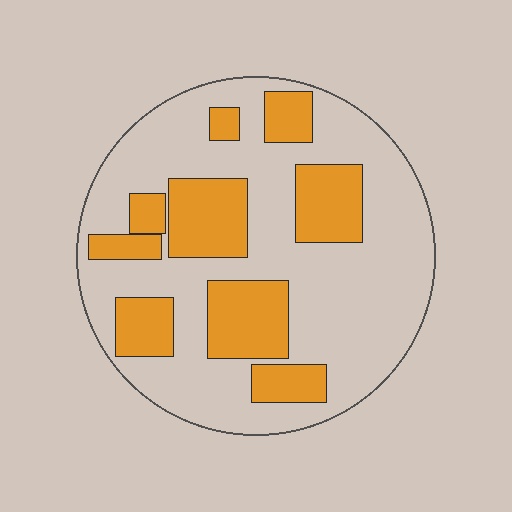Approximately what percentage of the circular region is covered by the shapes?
Approximately 30%.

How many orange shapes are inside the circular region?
9.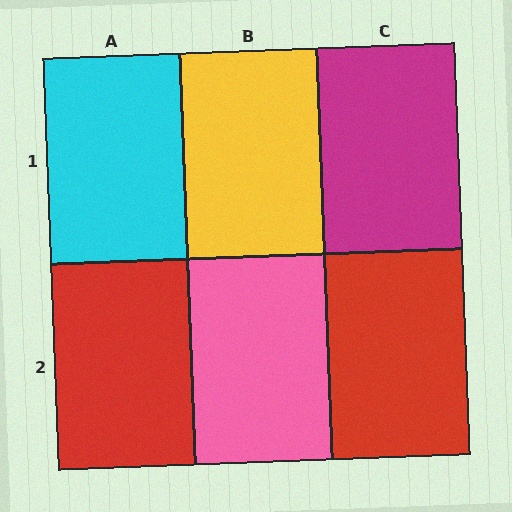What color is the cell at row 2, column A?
Red.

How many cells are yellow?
1 cell is yellow.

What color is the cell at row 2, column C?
Red.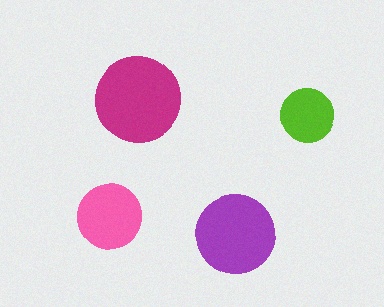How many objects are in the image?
There are 4 objects in the image.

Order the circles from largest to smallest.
the magenta one, the purple one, the pink one, the lime one.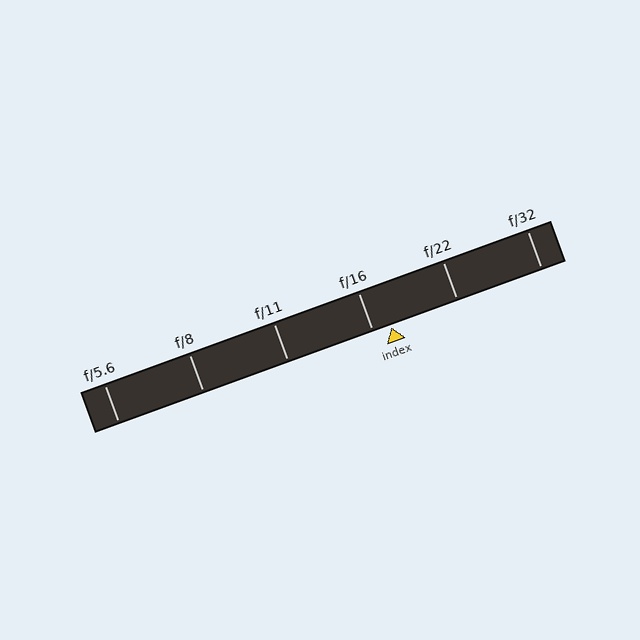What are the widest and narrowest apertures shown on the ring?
The widest aperture shown is f/5.6 and the narrowest is f/32.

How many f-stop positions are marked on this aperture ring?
There are 6 f-stop positions marked.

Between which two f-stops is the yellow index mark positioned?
The index mark is between f/16 and f/22.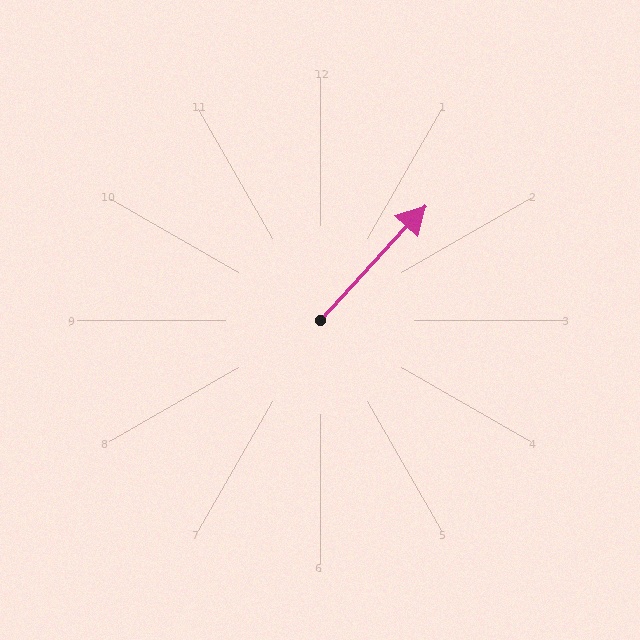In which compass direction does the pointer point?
Northeast.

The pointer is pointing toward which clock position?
Roughly 1 o'clock.